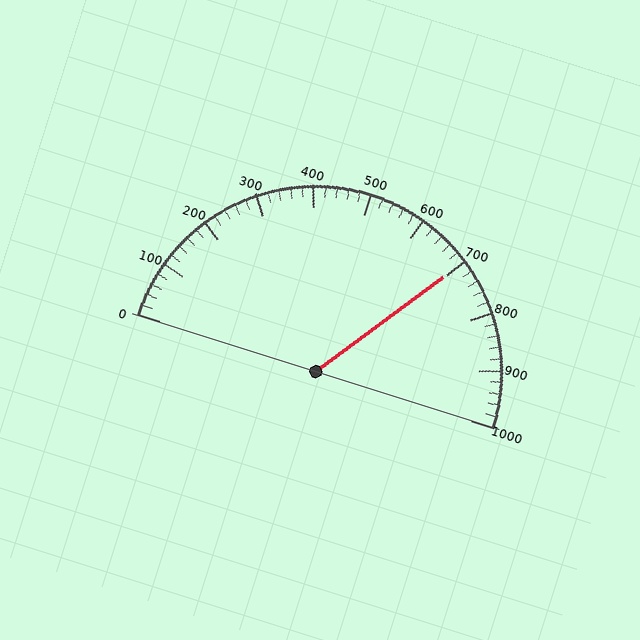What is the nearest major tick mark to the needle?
The nearest major tick mark is 700.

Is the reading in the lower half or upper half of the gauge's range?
The reading is in the upper half of the range (0 to 1000).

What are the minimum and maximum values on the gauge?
The gauge ranges from 0 to 1000.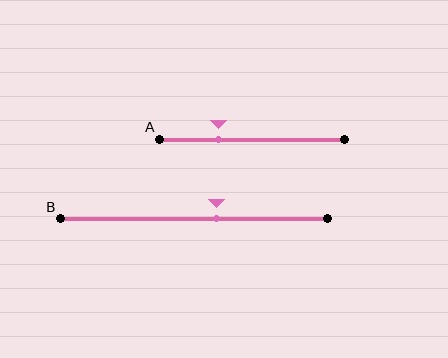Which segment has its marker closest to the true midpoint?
Segment B has its marker closest to the true midpoint.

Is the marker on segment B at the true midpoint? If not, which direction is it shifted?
No, the marker on segment B is shifted to the right by about 8% of the segment length.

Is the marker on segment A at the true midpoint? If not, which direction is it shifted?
No, the marker on segment A is shifted to the left by about 18% of the segment length.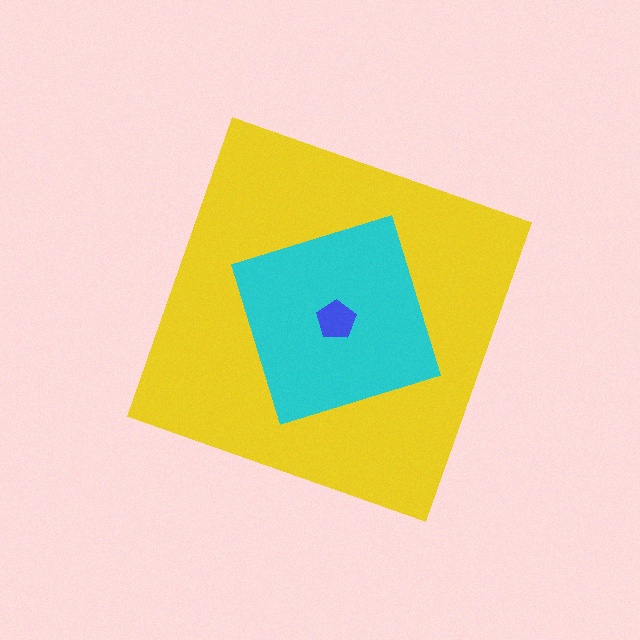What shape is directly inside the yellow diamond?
The cyan square.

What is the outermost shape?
The yellow diamond.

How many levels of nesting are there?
3.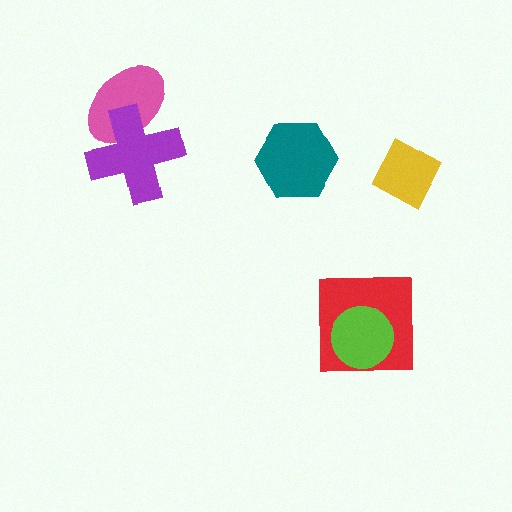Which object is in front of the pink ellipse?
The purple cross is in front of the pink ellipse.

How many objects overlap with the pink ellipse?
1 object overlaps with the pink ellipse.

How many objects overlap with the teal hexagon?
0 objects overlap with the teal hexagon.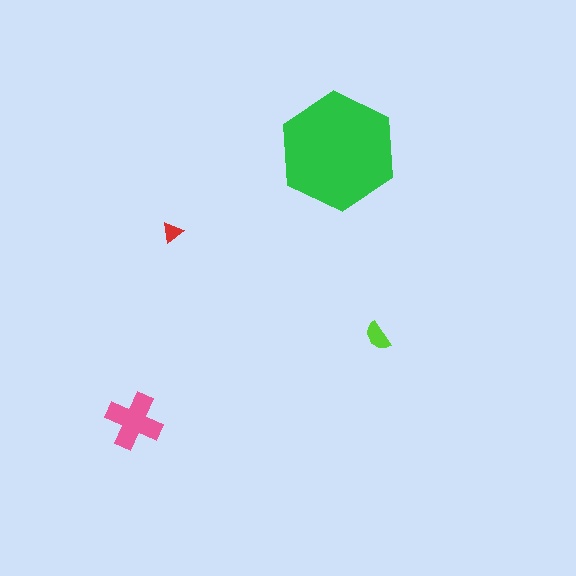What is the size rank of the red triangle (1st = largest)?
4th.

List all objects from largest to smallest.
The green hexagon, the pink cross, the lime semicircle, the red triangle.